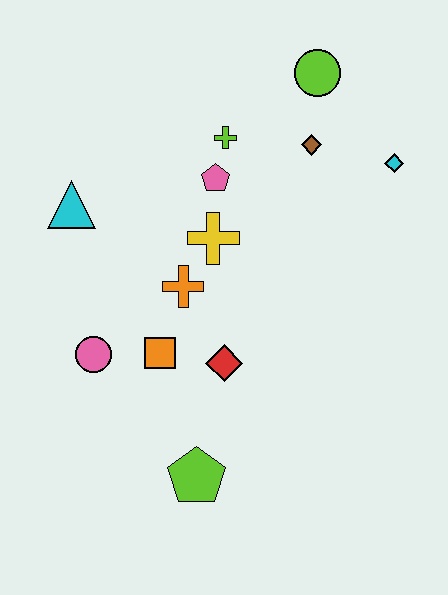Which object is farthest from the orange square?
The lime circle is farthest from the orange square.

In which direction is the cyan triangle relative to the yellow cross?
The cyan triangle is to the left of the yellow cross.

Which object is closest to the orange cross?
The yellow cross is closest to the orange cross.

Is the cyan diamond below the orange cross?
No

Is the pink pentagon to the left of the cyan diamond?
Yes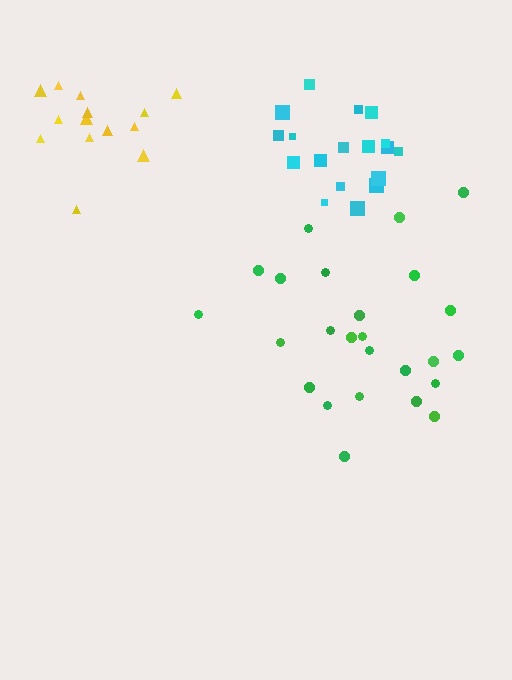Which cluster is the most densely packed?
Cyan.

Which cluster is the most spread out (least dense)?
Green.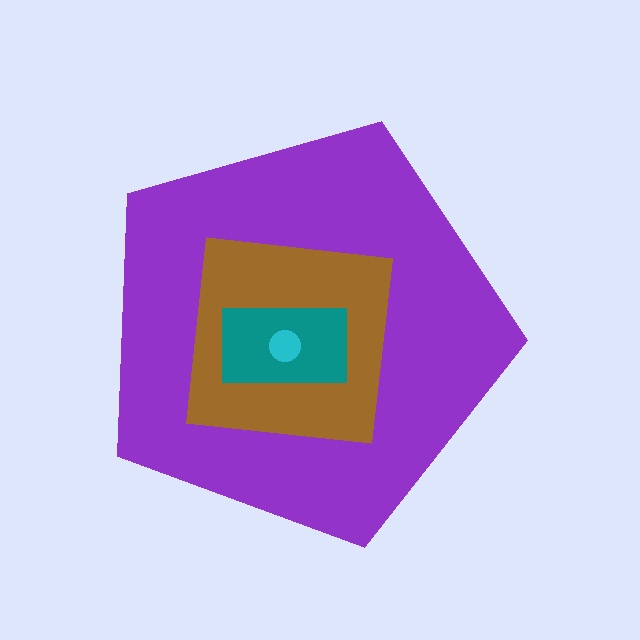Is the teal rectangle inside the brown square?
Yes.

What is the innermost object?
The cyan circle.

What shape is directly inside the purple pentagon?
The brown square.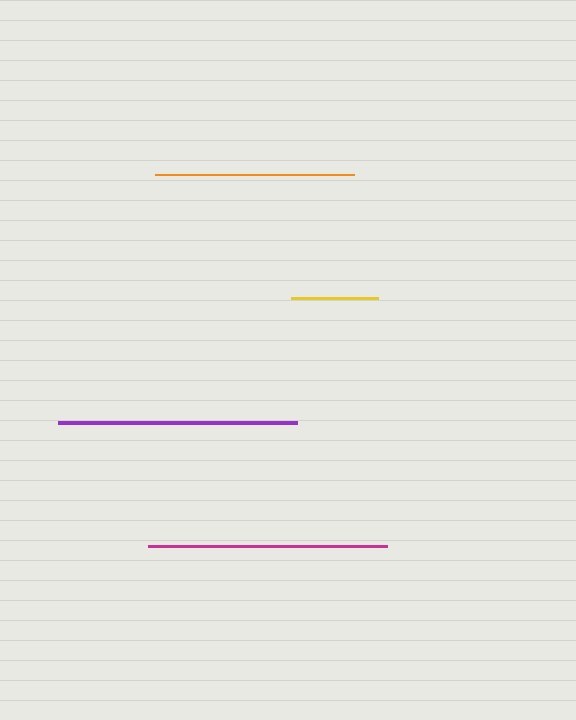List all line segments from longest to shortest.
From longest to shortest: magenta, purple, orange, yellow.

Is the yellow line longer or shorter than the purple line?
The purple line is longer than the yellow line.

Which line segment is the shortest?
The yellow line is the shortest at approximately 87 pixels.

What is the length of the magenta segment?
The magenta segment is approximately 240 pixels long.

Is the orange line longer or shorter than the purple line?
The purple line is longer than the orange line.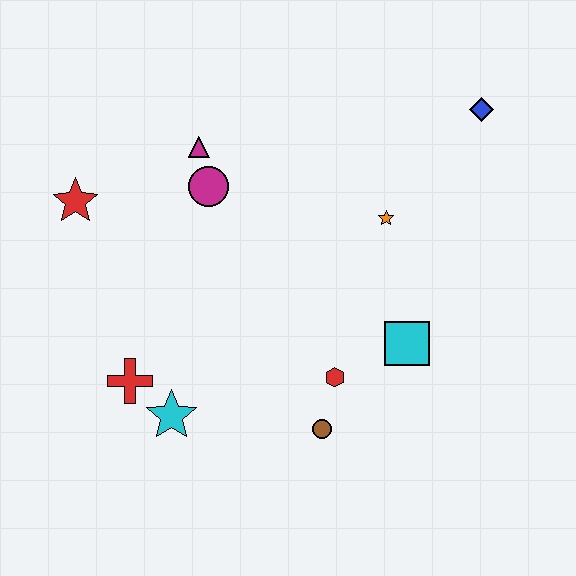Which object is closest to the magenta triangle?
The magenta circle is closest to the magenta triangle.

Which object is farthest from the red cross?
The blue diamond is farthest from the red cross.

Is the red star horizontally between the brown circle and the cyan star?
No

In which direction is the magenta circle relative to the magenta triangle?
The magenta circle is below the magenta triangle.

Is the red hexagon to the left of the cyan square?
Yes